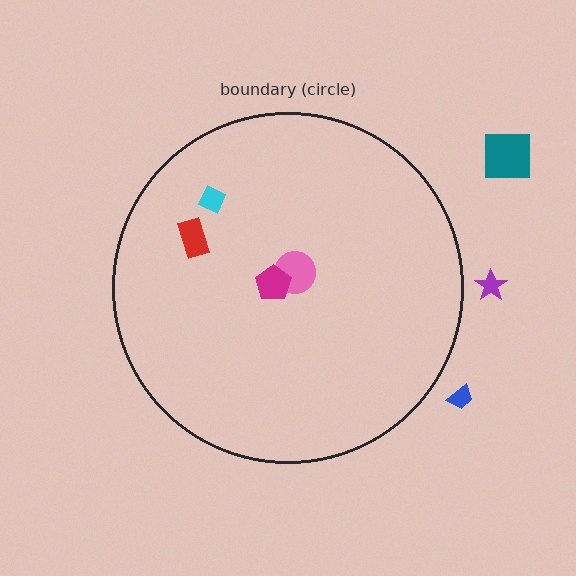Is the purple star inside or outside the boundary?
Outside.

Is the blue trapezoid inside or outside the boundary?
Outside.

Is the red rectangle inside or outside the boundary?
Inside.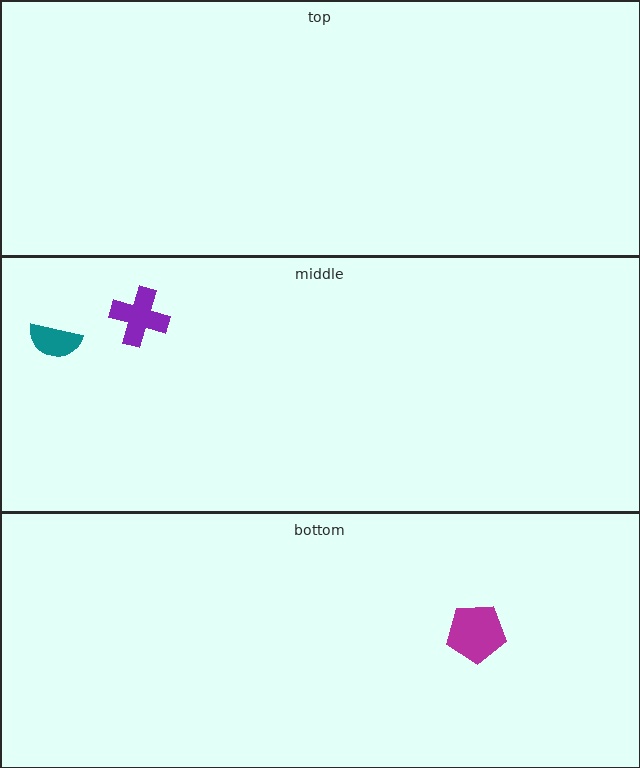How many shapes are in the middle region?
2.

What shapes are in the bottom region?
The magenta pentagon.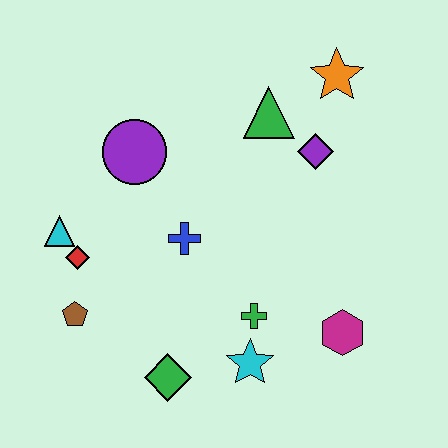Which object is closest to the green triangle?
The purple diamond is closest to the green triangle.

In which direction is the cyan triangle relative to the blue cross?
The cyan triangle is to the left of the blue cross.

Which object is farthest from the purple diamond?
The brown pentagon is farthest from the purple diamond.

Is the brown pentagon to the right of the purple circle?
No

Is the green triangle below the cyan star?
No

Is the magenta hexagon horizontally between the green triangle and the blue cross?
No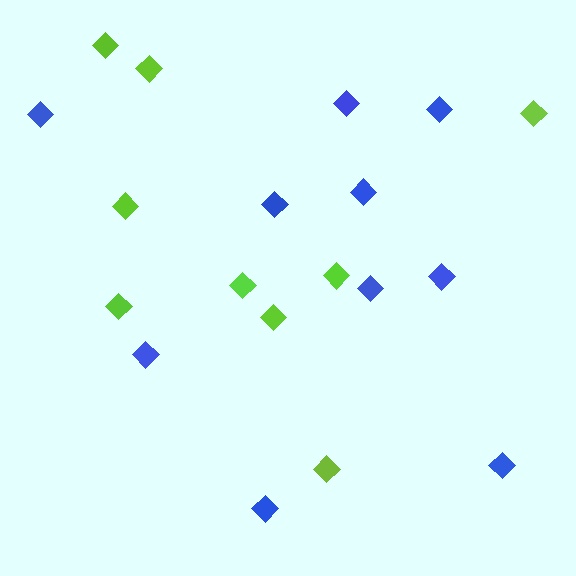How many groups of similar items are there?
There are 2 groups: one group of blue diamonds (10) and one group of lime diamonds (9).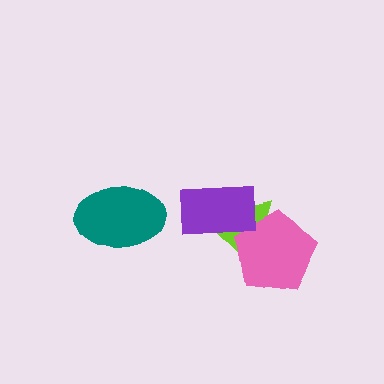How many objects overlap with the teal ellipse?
0 objects overlap with the teal ellipse.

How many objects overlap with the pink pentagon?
2 objects overlap with the pink pentagon.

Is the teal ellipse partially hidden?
No, no other shape covers it.